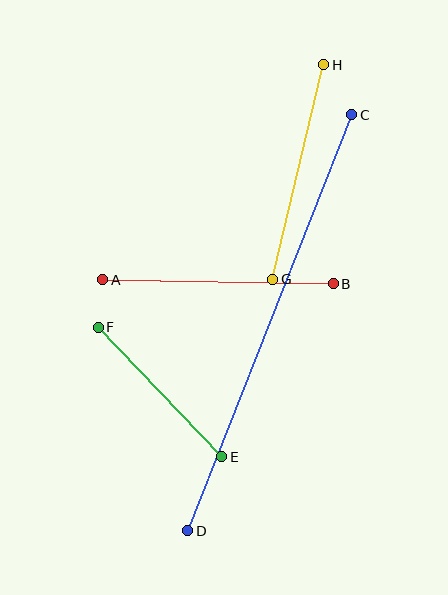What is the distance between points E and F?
The distance is approximately 179 pixels.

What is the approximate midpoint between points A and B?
The midpoint is at approximately (218, 282) pixels.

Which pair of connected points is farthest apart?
Points C and D are farthest apart.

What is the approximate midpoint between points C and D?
The midpoint is at approximately (270, 323) pixels.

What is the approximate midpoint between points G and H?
The midpoint is at approximately (298, 172) pixels.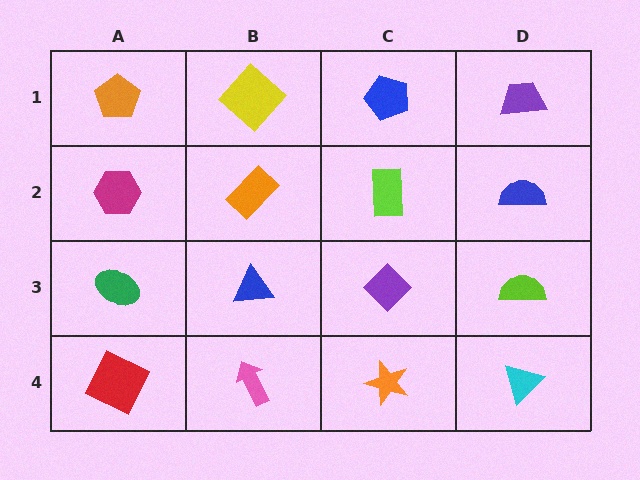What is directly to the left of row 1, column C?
A yellow diamond.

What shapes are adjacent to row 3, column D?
A blue semicircle (row 2, column D), a cyan triangle (row 4, column D), a purple diamond (row 3, column C).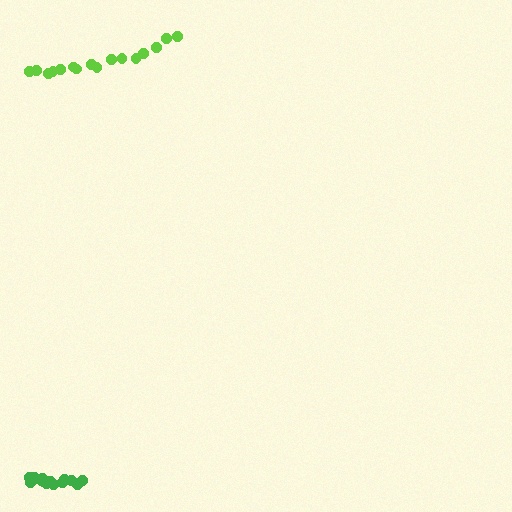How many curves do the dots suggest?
There are 2 distinct paths.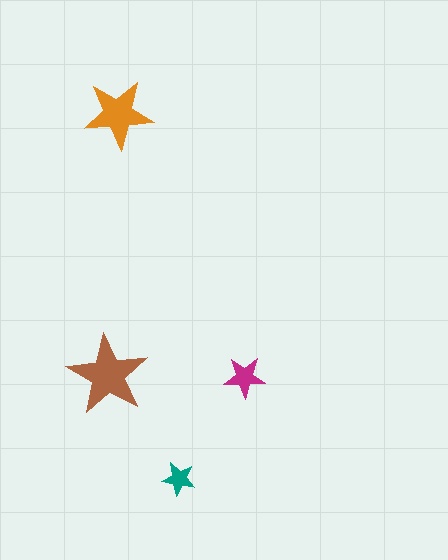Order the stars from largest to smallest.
the brown one, the orange one, the magenta one, the teal one.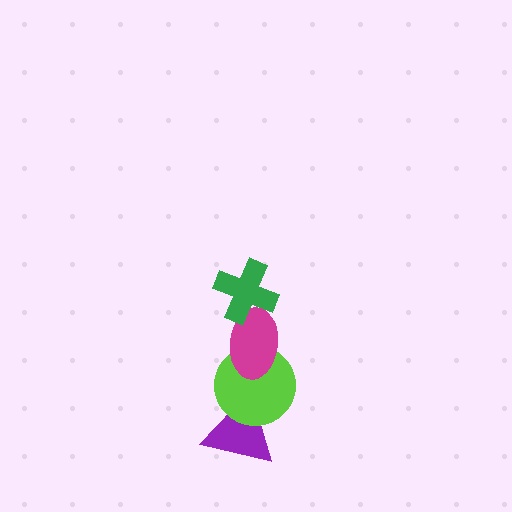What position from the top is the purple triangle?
The purple triangle is 4th from the top.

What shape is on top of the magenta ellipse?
The green cross is on top of the magenta ellipse.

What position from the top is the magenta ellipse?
The magenta ellipse is 2nd from the top.